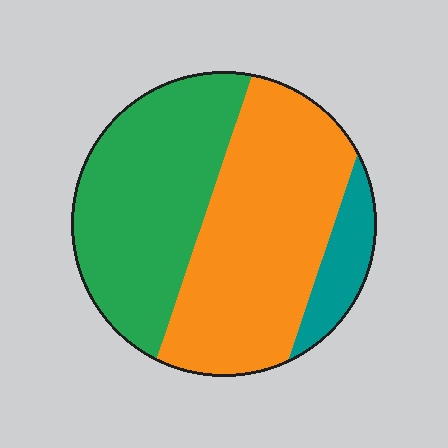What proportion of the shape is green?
Green takes up about two fifths (2/5) of the shape.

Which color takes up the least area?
Teal, at roughly 10%.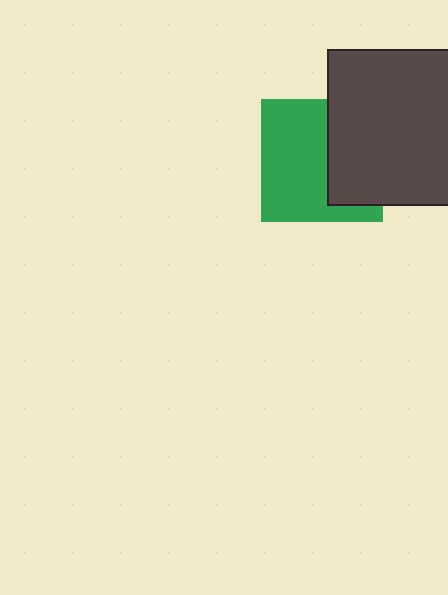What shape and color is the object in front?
The object in front is a dark gray rectangle.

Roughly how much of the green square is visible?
About half of it is visible (roughly 60%).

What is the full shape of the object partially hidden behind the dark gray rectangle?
The partially hidden object is a green square.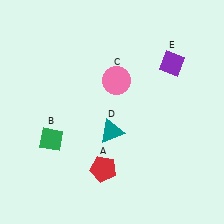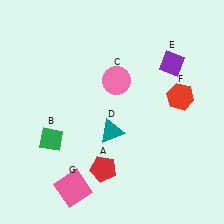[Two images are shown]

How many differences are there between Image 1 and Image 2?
There are 2 differences between the two images.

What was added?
A red hexagon (F), a pink square (G) were added in Image 2.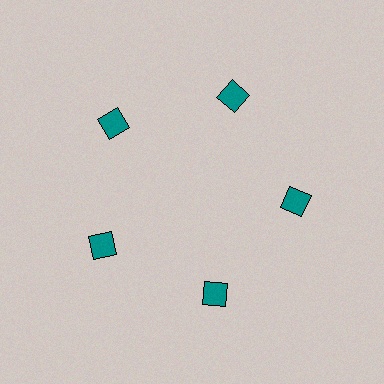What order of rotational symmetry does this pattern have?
This pattern has 5-fold rotational symmetry.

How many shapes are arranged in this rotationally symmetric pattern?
There are 5 shapes, arranged in 5 groups of 1.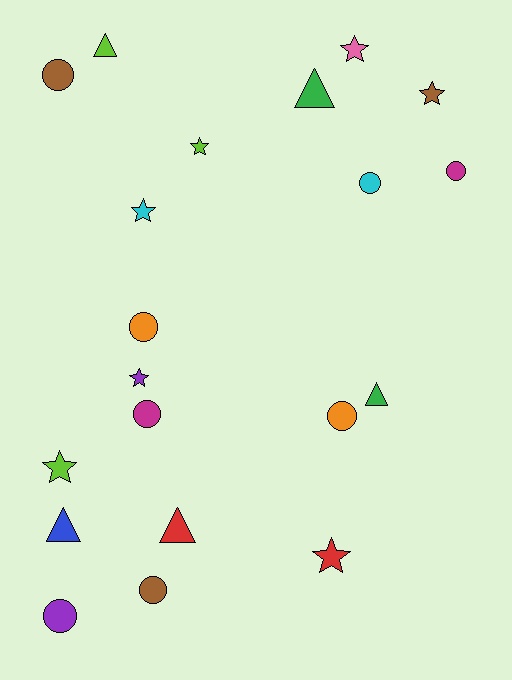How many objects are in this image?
There are 20 objects.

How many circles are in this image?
There are 8 circles.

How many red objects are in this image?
There are 2 red objects.